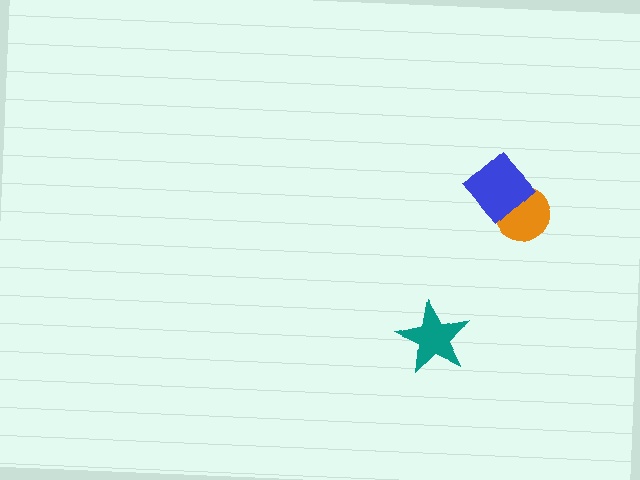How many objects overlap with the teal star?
0 objects overlap with the teal star.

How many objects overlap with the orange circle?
1 object overlaps with the orange circle.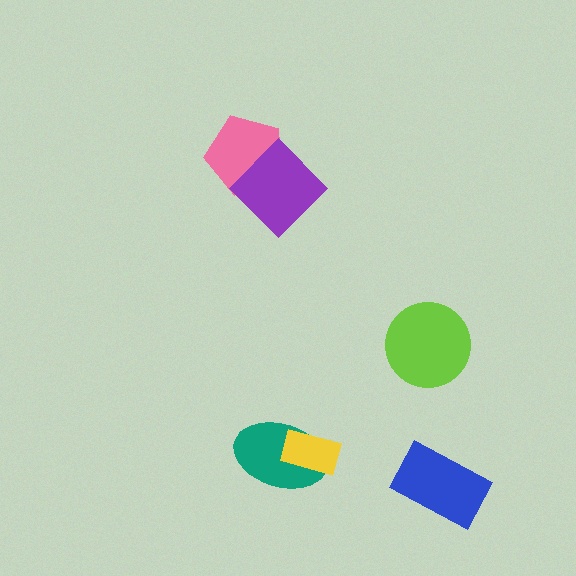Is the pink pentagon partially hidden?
Yes, it is partially covered by another shape.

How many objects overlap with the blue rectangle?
0 objects overlap with the blue rectangle.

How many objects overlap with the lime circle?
0 objects overlap with the lime circle.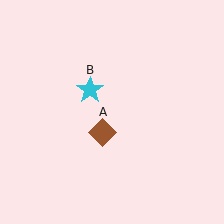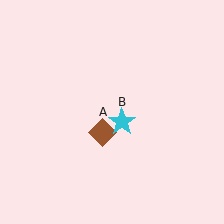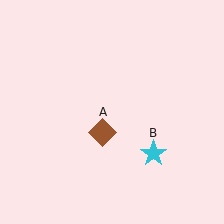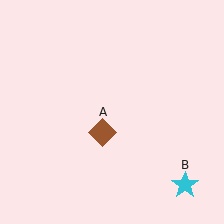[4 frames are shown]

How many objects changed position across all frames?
1 object changed position: cyan star (object B).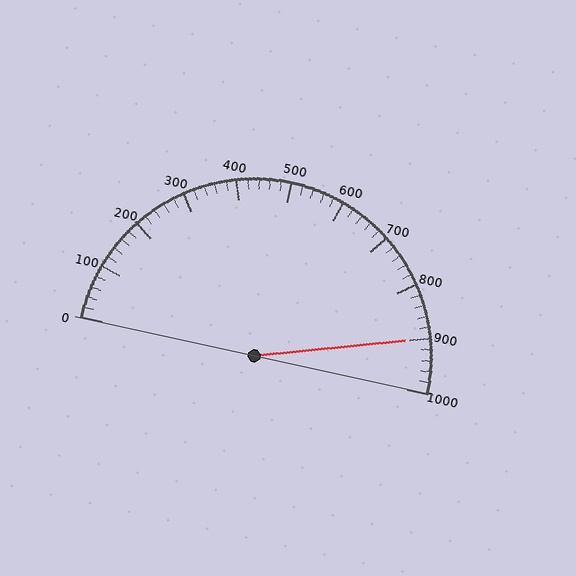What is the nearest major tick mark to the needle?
The nearest major tick mark is 900.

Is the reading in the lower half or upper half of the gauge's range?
The reading is in the upper half of the range (0 to 1000).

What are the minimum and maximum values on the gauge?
The gauge ranges from 0 to 1000.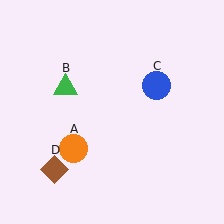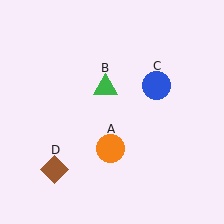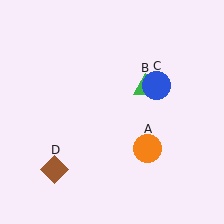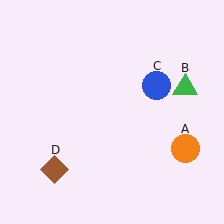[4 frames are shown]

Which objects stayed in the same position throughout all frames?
Blue circle (object C) and brown diamond (object D) remained stationary.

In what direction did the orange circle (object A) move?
The orange circle (object A) moved right.